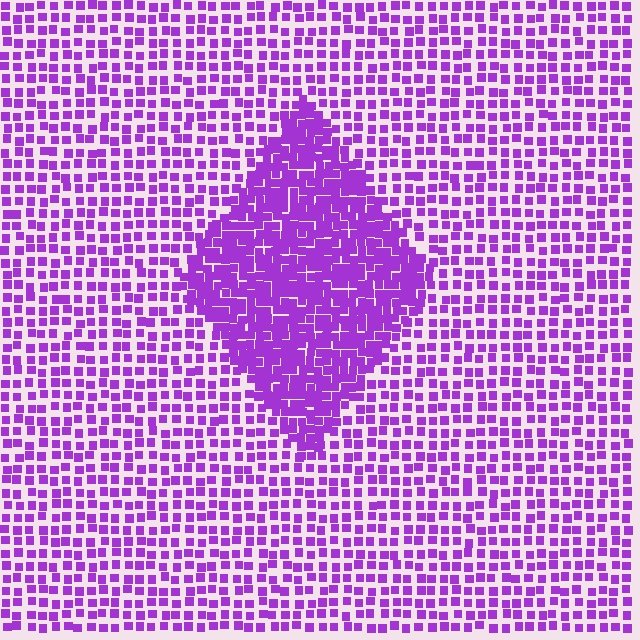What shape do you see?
I see a diamond.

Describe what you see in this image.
The image contains small purple elements arranged at two different densities. A diamond-shaped region is visible where the elements are more densely packed than the surrounding area.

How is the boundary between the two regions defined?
The boundary is defined by a change in element density (approximately 2.0x ratio). All elements are the same color, size, and shape.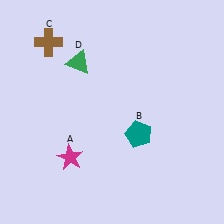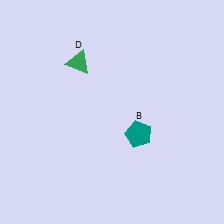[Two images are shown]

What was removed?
The brown cross (C), the magenta star (A) were removed in Image 2.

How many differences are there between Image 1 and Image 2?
There are 2 differences between the two images.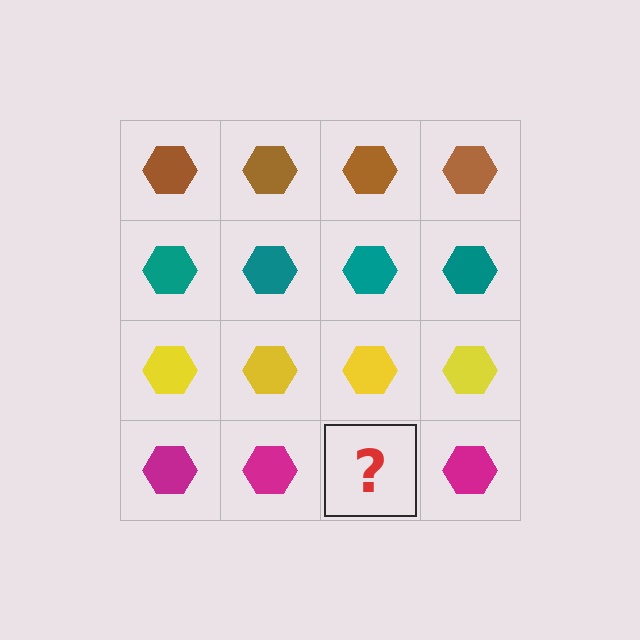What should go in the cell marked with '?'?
The missing cell should contain a magenta hexagon.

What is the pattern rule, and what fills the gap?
The rule is that each row has a consistent color. The gap should be filled with a magenta hexagon.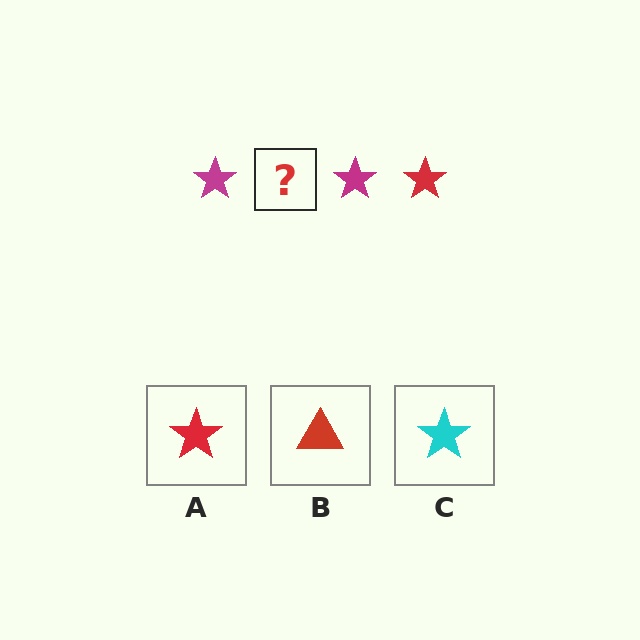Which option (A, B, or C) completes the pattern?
A.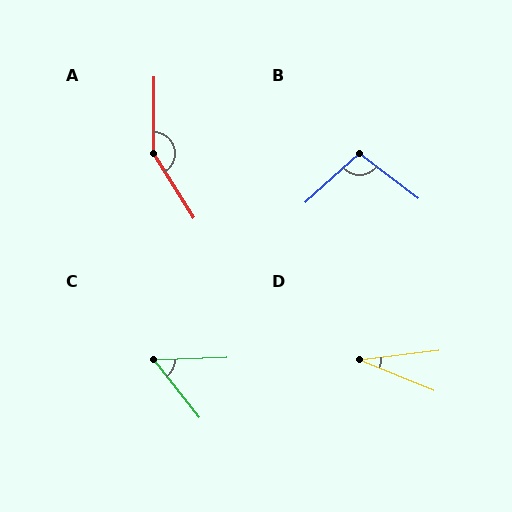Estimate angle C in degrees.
Approximately 54 degrees.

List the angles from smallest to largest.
D (28°), C (54°), B (100°), A (147°).